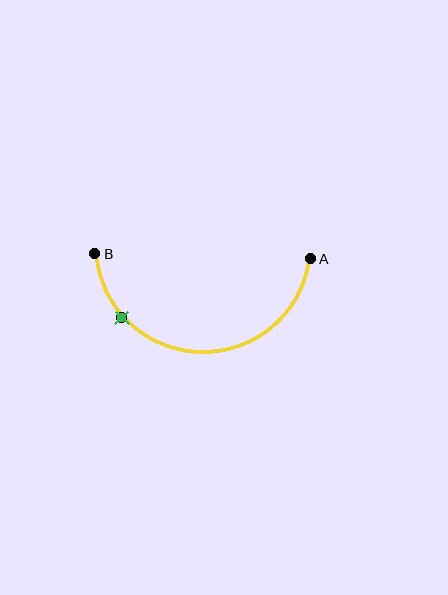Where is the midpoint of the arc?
The arc midpoint is the point on the curve farthest from the straight line joining A and B. It sits below that line.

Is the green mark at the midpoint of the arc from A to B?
No. The green mark lies on the arc but is closer to endpoint B. The arc midpoint would be at the point on the curve equidistant along the arc from both A and B.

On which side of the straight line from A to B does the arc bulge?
The arc bulges below the straight line connecting A and B.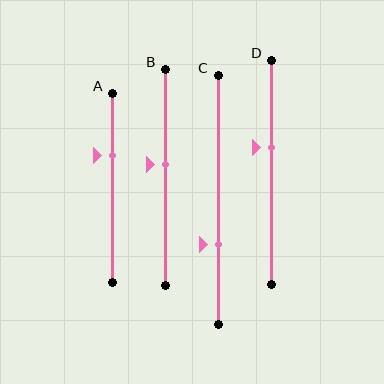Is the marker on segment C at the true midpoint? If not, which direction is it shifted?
No, the marker on segment C is shifted downward by about 18% of the segment length.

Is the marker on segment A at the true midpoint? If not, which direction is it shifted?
No, the marker on segment A is shifted upward by about 17% of the segment length.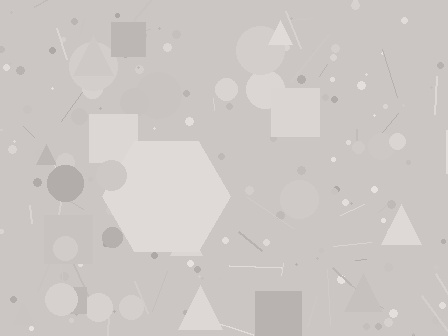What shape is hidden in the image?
A hexagon is hidden in the image.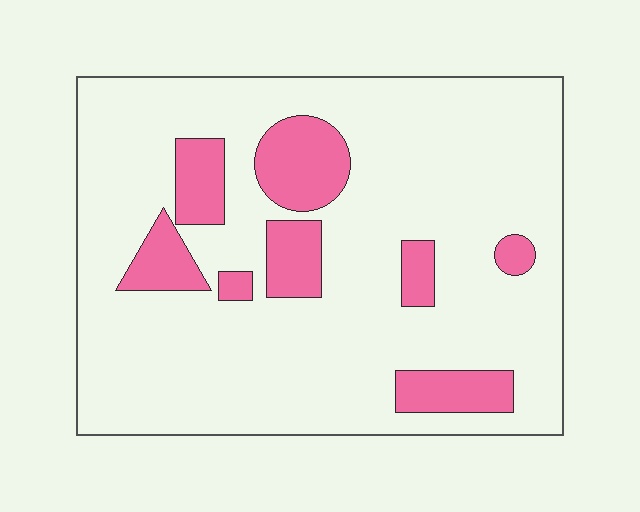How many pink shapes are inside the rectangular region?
8.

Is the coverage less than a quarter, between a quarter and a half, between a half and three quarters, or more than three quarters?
Less than a quarter.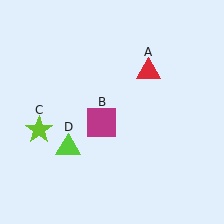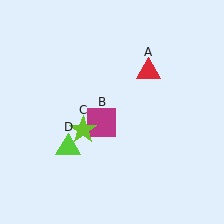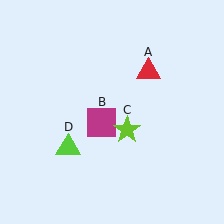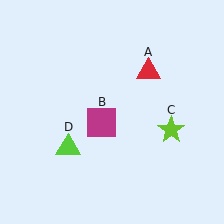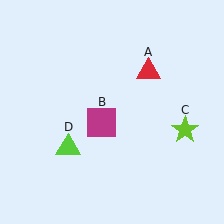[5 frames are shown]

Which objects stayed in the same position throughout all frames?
Red triangle (object A) and magenta square (object B) and lime triangle (object D) remained stationary.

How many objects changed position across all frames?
1 object changed position: lime star (object C).